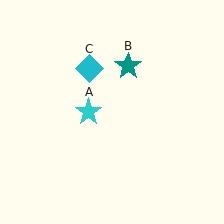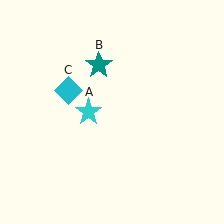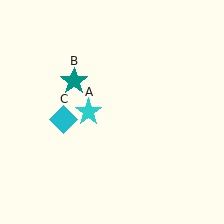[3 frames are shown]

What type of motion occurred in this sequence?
The teal star (object B), cyan diamond (object C) rotated counterclockwise around the center of the scene.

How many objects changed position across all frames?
2 objects changed position: teal star (object B), cyan diamond (object C).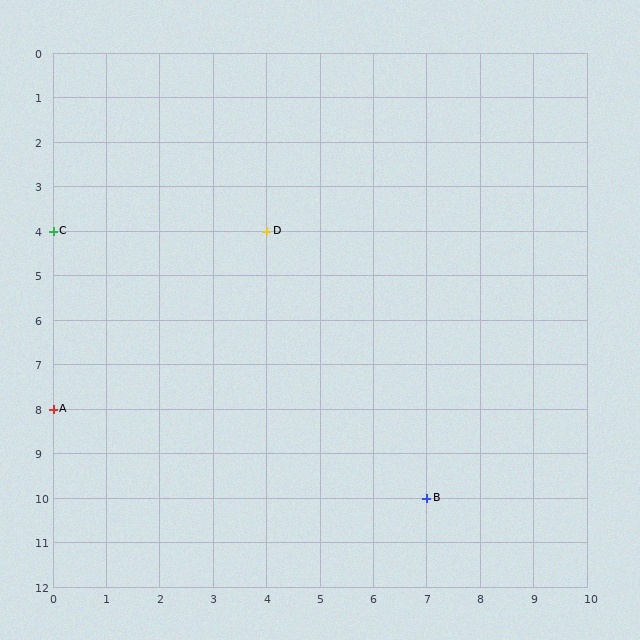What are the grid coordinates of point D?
Point D is at grid coordinates (4, 4).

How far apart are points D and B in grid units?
Points D and B are 3 columns and 6 rows apart (about 6.7 grid units diagonally).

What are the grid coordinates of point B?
Point B is at grid coordinates (7, 10).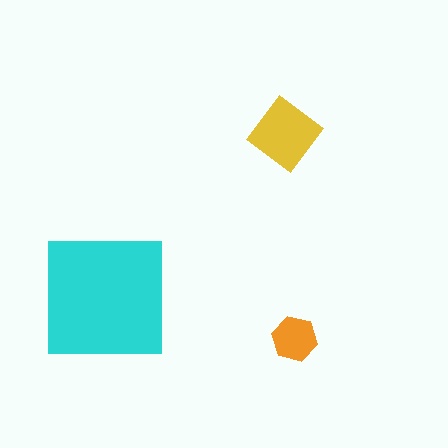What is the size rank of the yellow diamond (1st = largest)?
2nd.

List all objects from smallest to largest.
The orange hexagon, the yellow diamond, the cyan square.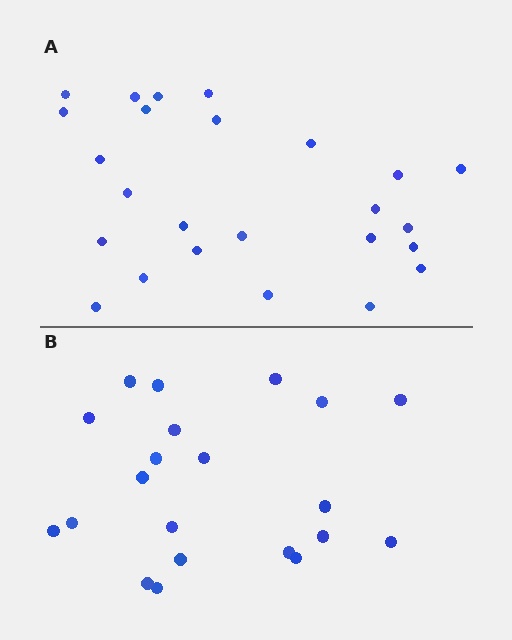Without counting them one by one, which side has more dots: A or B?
Region A (the top region) has more dots.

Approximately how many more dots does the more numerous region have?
Region A has about 4 more dots than region B.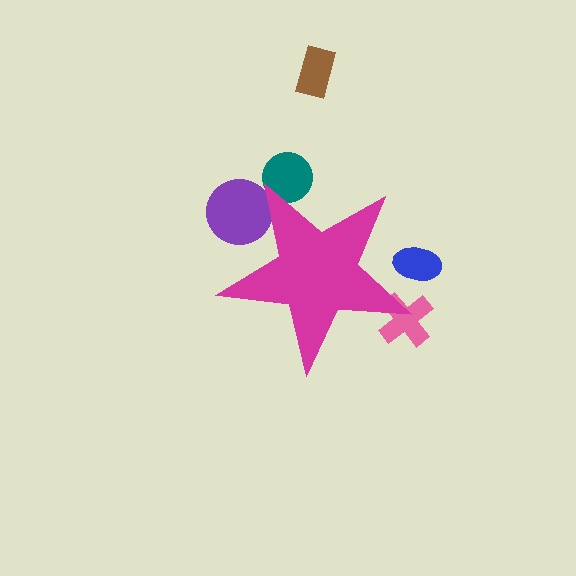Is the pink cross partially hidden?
Yes, the pink cross is partially hidden behind the magenta star.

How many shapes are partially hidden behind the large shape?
4 shapes are partially hidden.